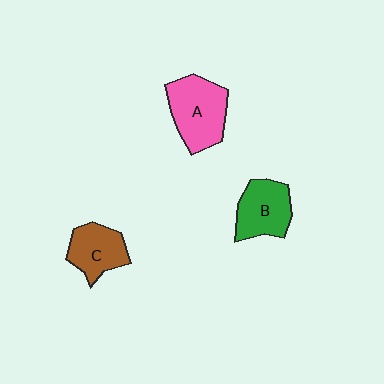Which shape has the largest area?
Shape A (pink).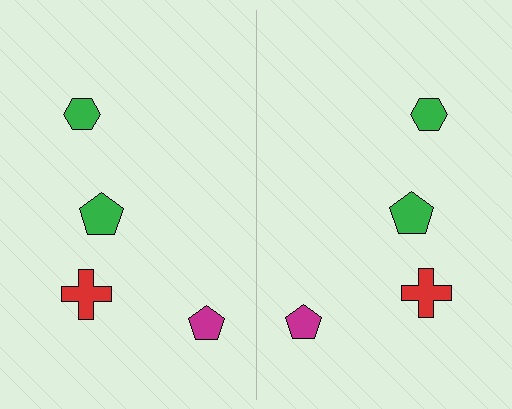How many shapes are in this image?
There are 8 shapes in this image.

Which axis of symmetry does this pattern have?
The pattern has a vertical axis of symmetry running through the center of the image.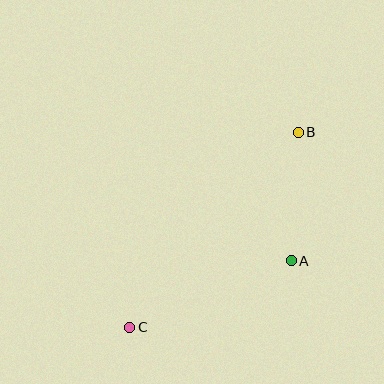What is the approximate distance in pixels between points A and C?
The distance between A and C is approximately 174 pixels.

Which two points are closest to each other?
Points A and B are closest to each other.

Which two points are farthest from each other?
Points B and C are farthest from each other.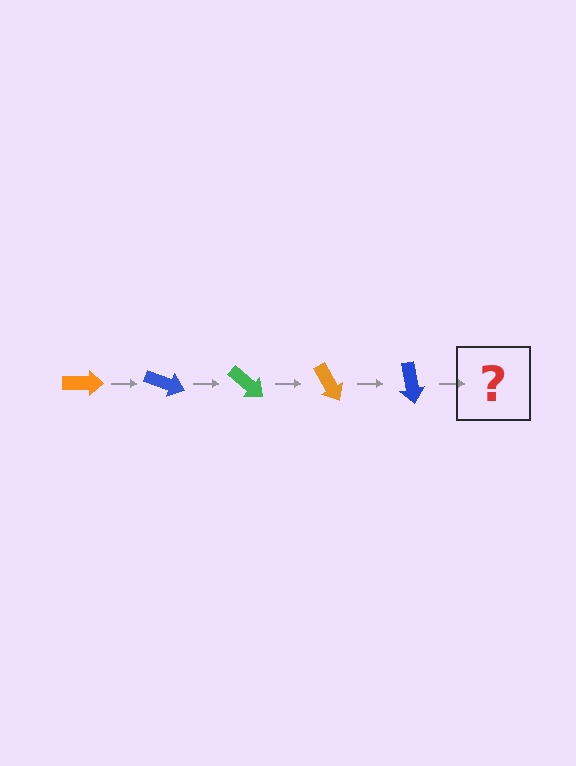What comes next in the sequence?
The next element should be a green arrow, rotated 100 degrees from the start.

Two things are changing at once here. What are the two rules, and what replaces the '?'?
The two rules are that it rotates 20 degrees each step and the color cycles through orange, blue, and green. The '?' should be a green arrow, rotated 100 degrees from the start.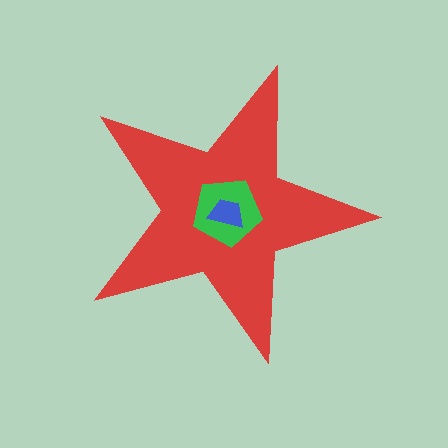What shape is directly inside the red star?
The green pentagon.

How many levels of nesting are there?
3.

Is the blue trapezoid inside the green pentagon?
Yes.